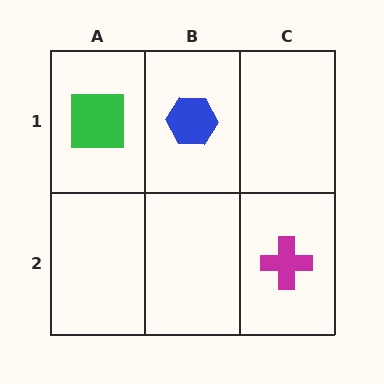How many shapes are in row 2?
1 shape.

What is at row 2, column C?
A magenta cross.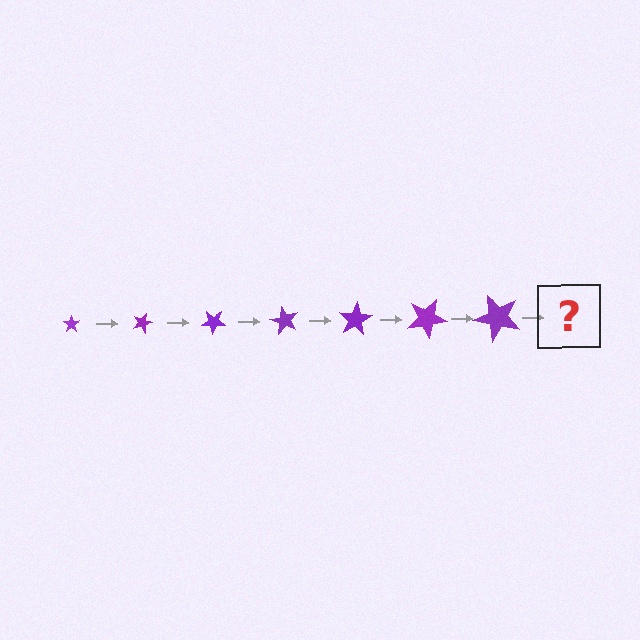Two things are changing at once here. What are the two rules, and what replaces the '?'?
The two rules are that the star grows larger each step and it rotates 20 degrees each step. The '?' should be a star, larger than the previous one and rotated 140 degrees from the start.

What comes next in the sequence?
The next element should be a star, larger than the previous one and rotated 140 degrees from the start.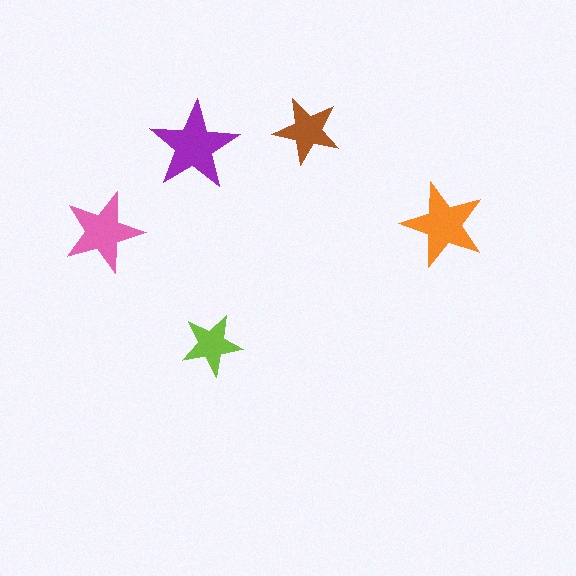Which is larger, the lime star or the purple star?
The purple one.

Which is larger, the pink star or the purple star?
The purple one.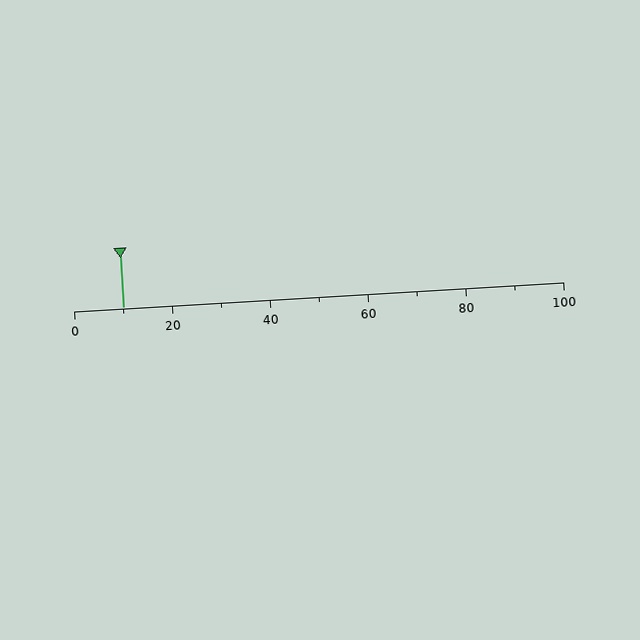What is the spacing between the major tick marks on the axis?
The major ticks are spaced 20 apart.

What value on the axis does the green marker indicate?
The marker indicates approximately 10.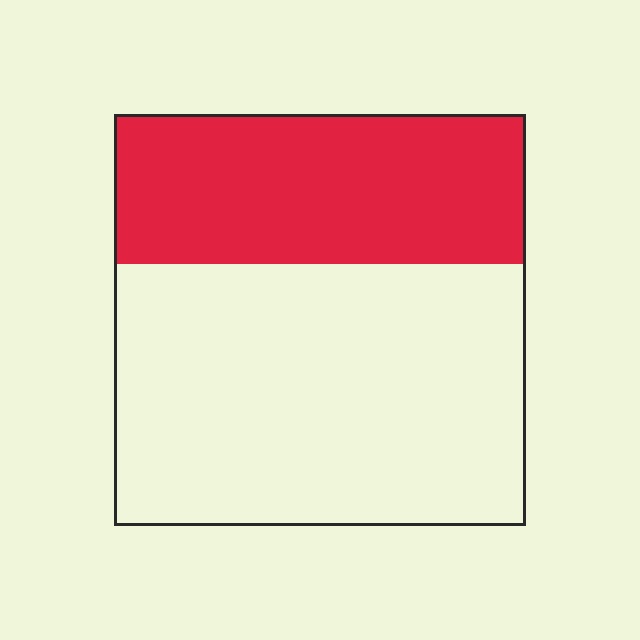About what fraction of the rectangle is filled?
About three eighths (3/8).